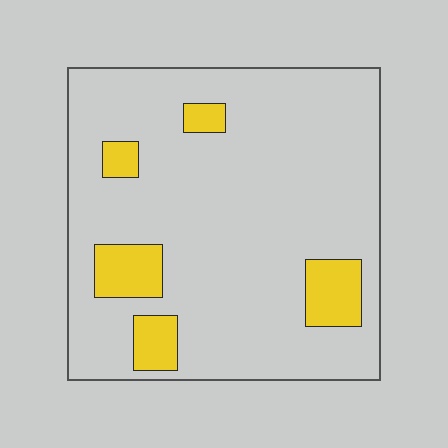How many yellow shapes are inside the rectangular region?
5.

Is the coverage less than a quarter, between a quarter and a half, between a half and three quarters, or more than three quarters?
Less than a quarter.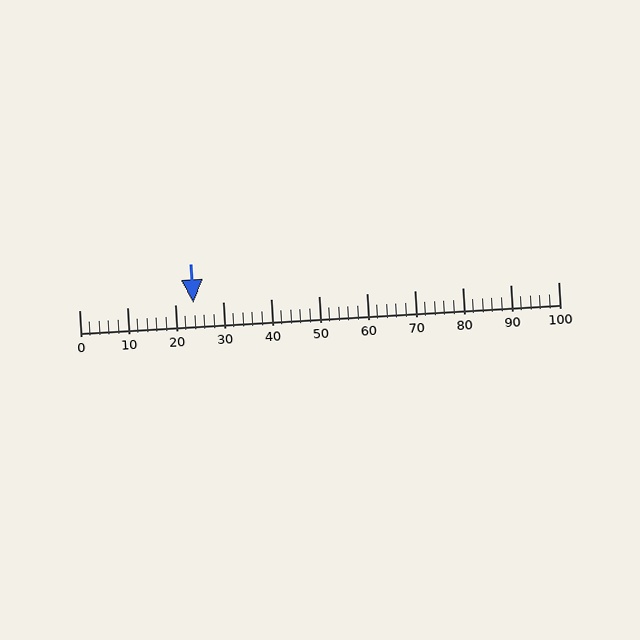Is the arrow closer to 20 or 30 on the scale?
The arrow is closer to 20.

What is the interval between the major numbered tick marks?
The major tick marks are spaced 10 units apart.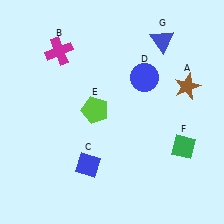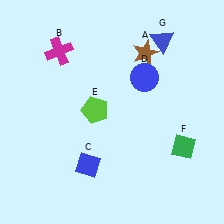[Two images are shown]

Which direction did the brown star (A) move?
The brown star (A) moved left.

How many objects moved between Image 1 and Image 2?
1 object moved between the two images.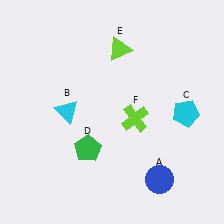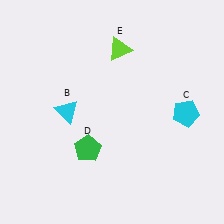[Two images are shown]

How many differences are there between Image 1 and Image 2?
There are 2 differences between the two images.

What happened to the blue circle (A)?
The blue circle (A) was removed in Image 2. It was in the bottom-right area of Image 1.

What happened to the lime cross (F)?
The lime cross (F) was removed in Image 2. It was in the bottom-right area of Image 1.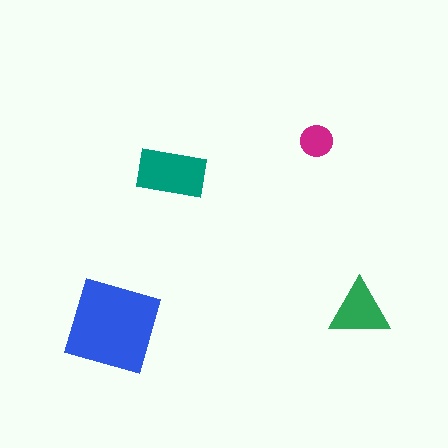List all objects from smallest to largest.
The magenta circle, the green triangle, the teal rectangle, the blue diamond.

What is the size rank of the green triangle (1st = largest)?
3rd.